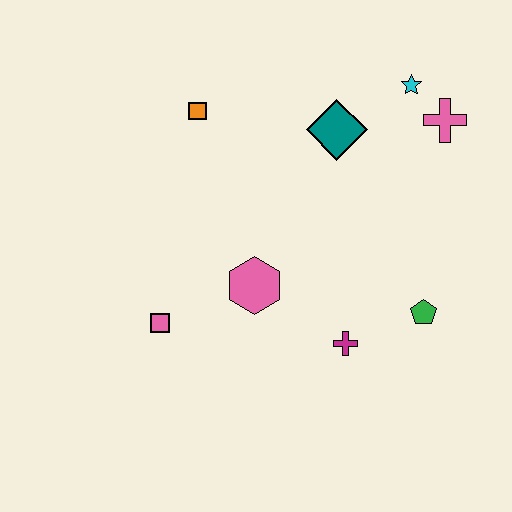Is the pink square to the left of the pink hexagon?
Yes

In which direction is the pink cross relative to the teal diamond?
The pink cross is to the right of the teal diamond.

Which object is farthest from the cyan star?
The pink square is farthest from the cyan star.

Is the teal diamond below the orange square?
Yes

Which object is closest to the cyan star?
The pink cross is closest to the cyan star.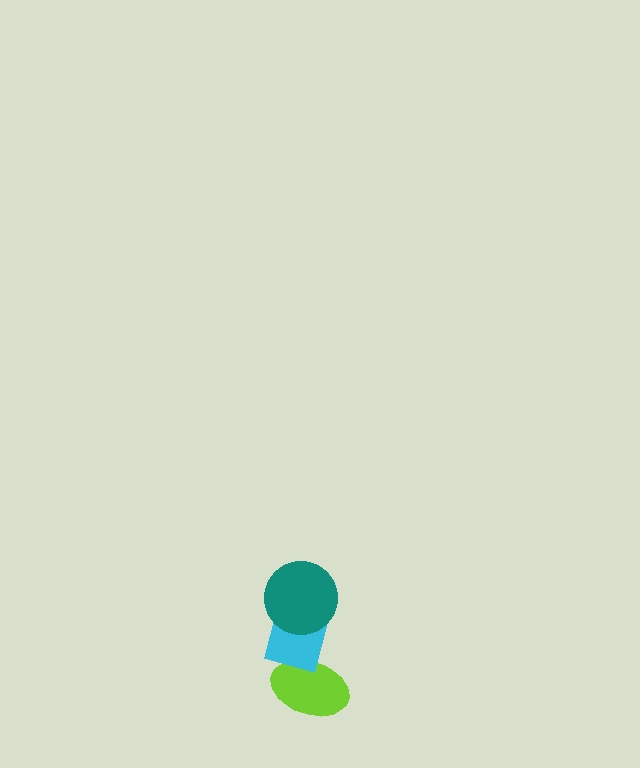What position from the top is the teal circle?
The teal circle is 1st from the top.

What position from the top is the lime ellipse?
The lime ellipse is 3rd from the top.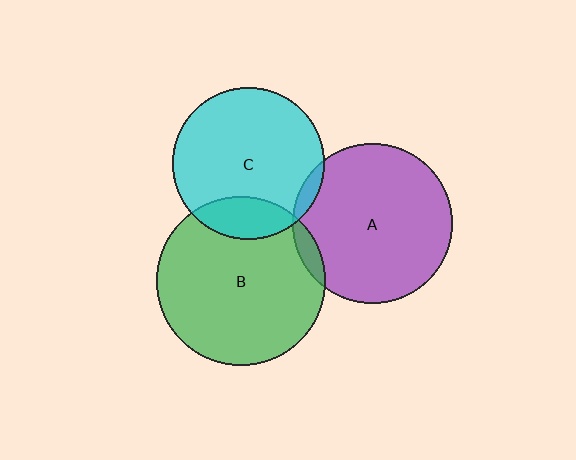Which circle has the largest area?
Circle B (green).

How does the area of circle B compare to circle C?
Approximately 1.2 times.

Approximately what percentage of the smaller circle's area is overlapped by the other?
Approximately 5%.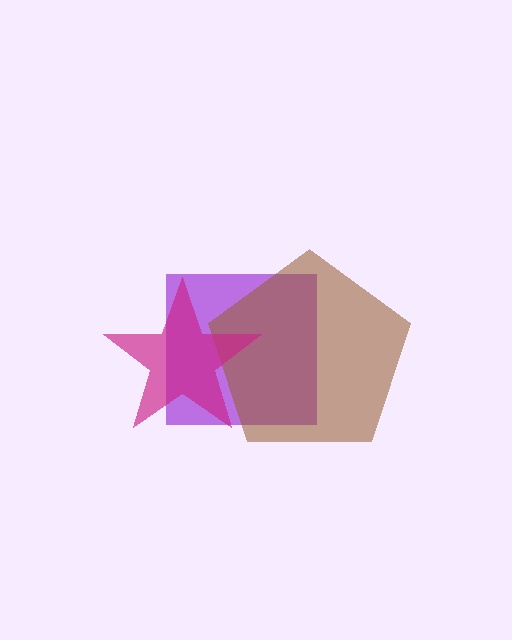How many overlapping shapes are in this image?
There are 3 overlapping shapes in the image.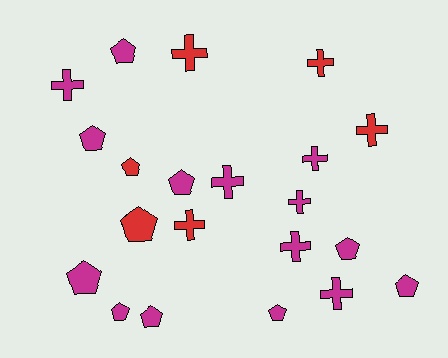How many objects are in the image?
There are 21 objects.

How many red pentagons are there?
There are 2 red pentagons.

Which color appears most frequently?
Magenta, with 15 objects.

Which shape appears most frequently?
Pentagon, with 11 objects.